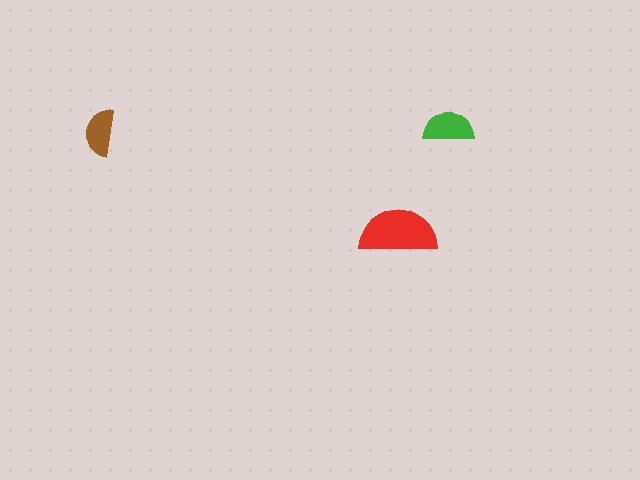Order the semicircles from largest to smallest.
the red one, the green one, the brown one.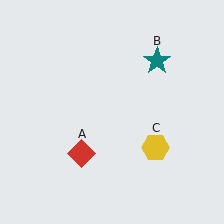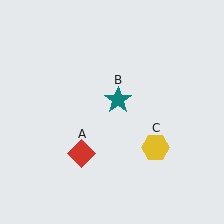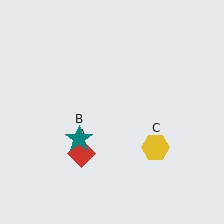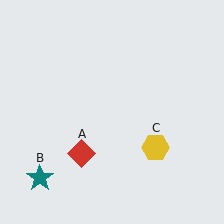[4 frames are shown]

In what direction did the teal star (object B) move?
The teal star (object B) moved down and to the left.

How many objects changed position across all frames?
1 object changed position: teal star (object B).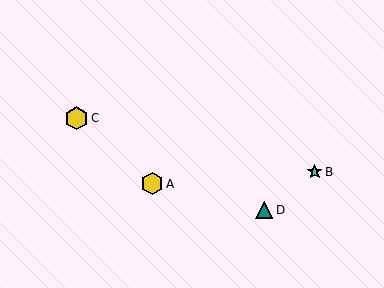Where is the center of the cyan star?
The center of the cyan star is at (315, 172).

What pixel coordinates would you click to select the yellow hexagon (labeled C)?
Click at (76, 118) to select the yellow hexagon C.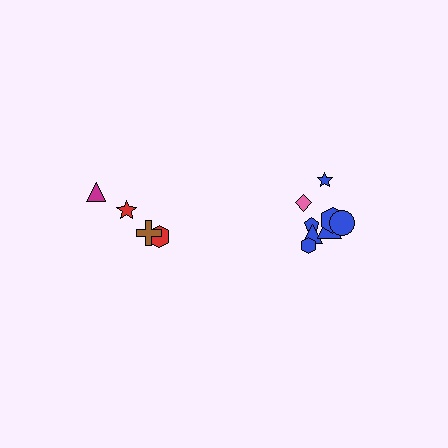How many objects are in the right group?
There are 8 objects.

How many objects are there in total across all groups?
There are 12 objects.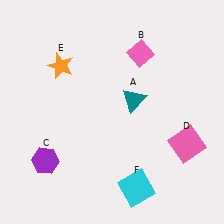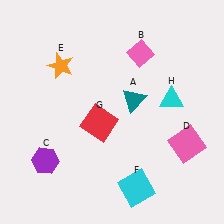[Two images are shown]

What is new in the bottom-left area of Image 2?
A red square (G) was added in the bottom-left area of Image 2.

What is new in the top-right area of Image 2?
A cyan triangle (H) was added in the top-right area of Image 2.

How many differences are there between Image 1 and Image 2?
There are 2 differences between the two images.